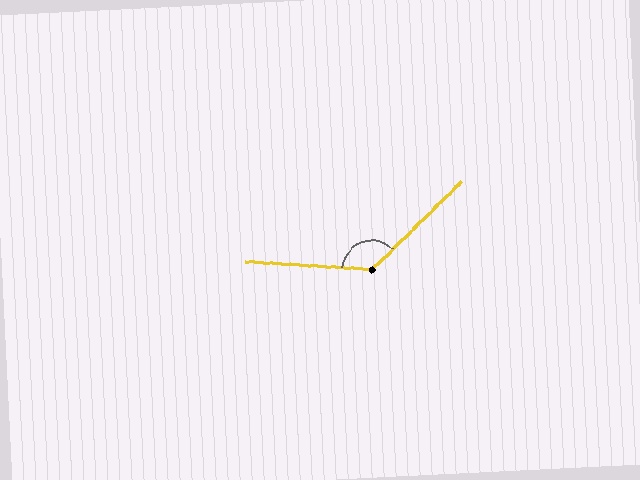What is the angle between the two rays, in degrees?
Approximately 132 degrees.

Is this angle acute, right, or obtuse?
It is obtuse.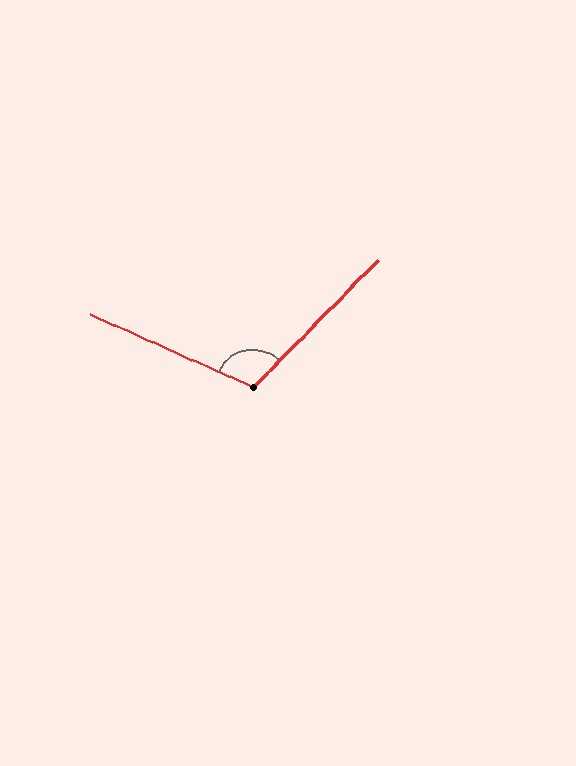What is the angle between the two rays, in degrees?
Approximately 110 degrees.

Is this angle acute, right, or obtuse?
It is obtuse.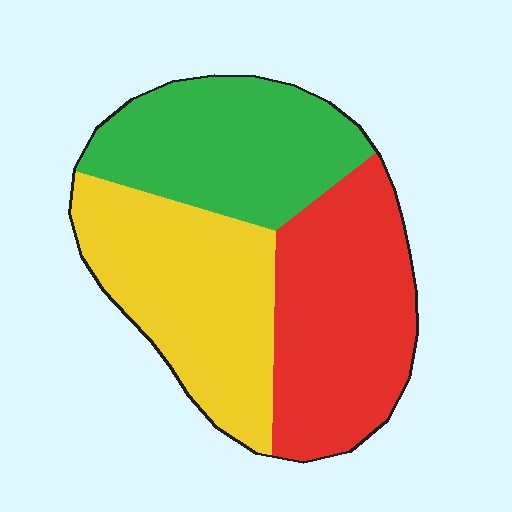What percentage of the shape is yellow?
Yellow takes up about one third (1/3) of the shape.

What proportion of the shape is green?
Green takes up about one third (1/3) of the shape.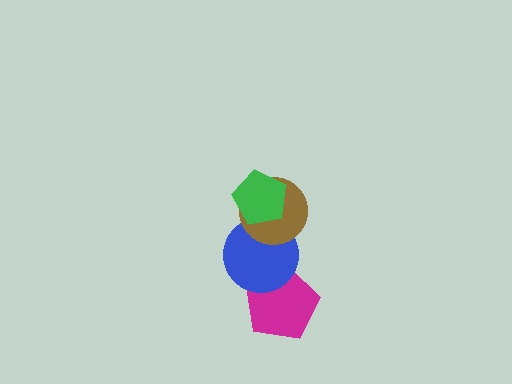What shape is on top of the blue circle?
The brown circle is on top of the blue circle.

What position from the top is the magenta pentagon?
The magenta pentagon is 4th from the top.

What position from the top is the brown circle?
The brown circle is 2nd from the top.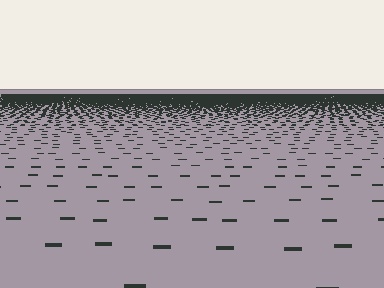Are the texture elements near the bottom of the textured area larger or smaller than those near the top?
Larger. Near the bottom, elements are closer to the viewer and appear at a bigger on-screen size.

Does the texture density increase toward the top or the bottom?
Density increases toward the top.